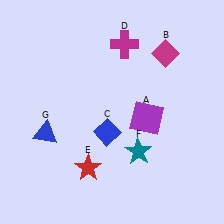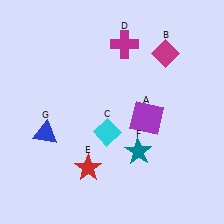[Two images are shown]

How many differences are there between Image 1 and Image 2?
There is 1 difference between the two images.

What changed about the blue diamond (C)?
In Image 1, C is blue. In Image 2, it changed to cyan.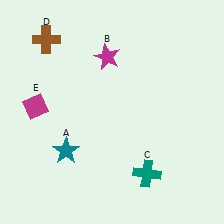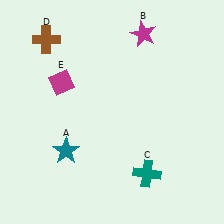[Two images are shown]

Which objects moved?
The objects that moved are: the magenta star (B), the magenta diamond (E).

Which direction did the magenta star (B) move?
The magenta star (B) moved right.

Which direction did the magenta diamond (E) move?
The magenta diamond (E) moved right.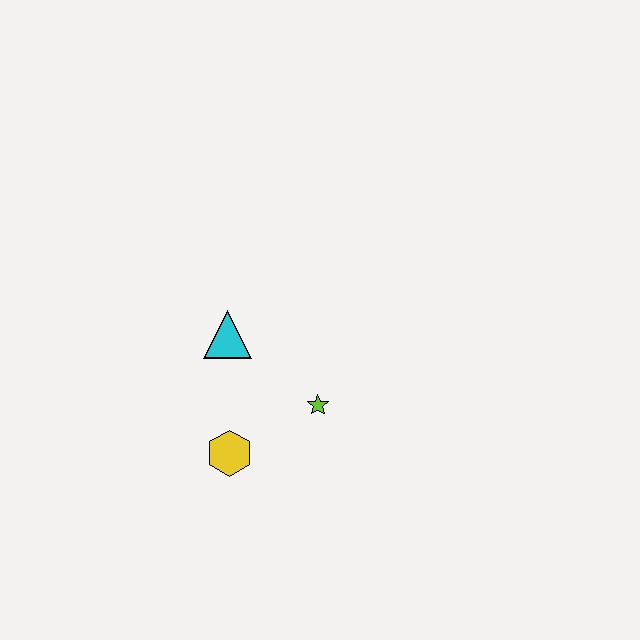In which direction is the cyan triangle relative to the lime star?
The cyan triangle is to the left of the lime star.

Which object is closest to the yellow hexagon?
The lime star is closest to the yellow hexagon.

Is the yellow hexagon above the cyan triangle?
No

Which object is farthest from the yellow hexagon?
The cyan triangle is farthest from the yellow hexagon.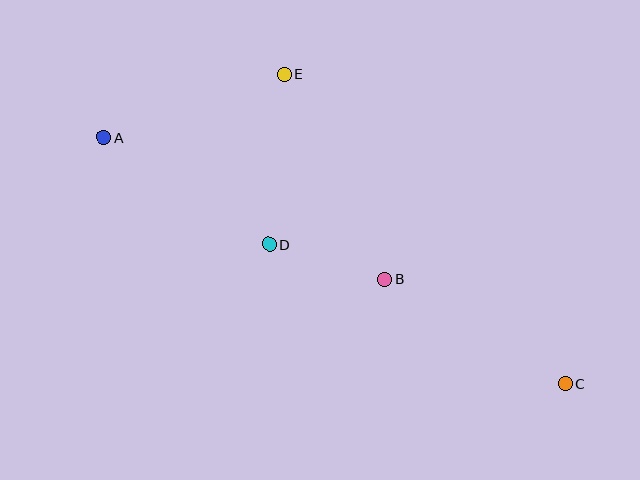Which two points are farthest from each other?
Points A and C are farthest from each other.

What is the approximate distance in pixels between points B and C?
The distance between B and C is approximately 208 pixels.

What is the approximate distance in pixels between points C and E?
The distance between C and E is approximately 418 pixels.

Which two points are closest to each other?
Points B and D are closest to each other.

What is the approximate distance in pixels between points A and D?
The distance between A and D is approximately 197 pixels.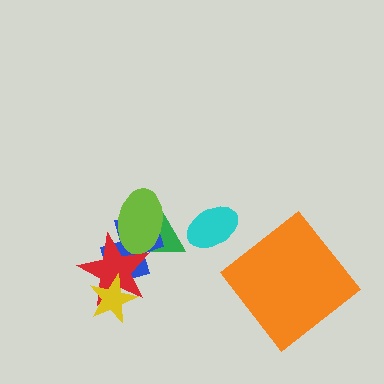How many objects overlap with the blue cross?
3 objects overlap with the blue cross.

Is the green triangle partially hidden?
Yes, it is partially covered by another shape.